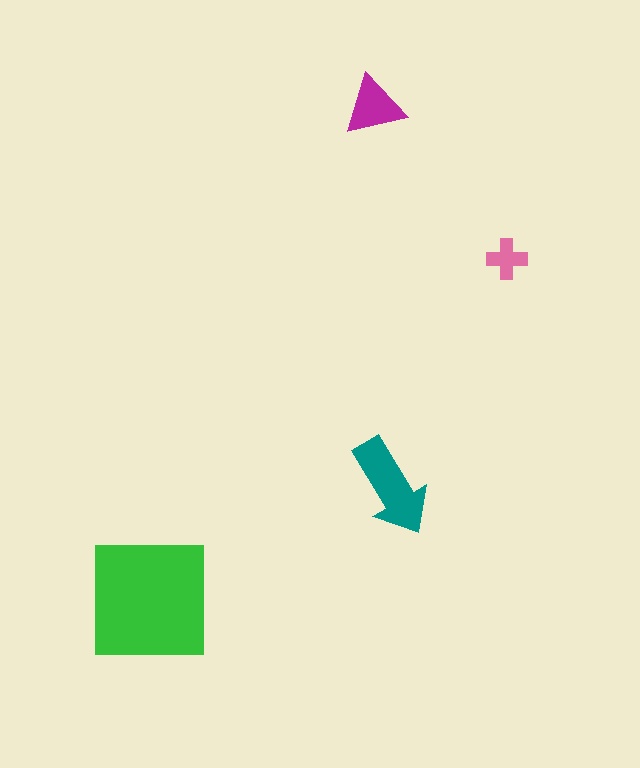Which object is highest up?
The magenta triangle is topmost.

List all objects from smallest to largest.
The pink cross, the magenta triangle, the teal arrow, the green square.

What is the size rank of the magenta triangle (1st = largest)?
3rd.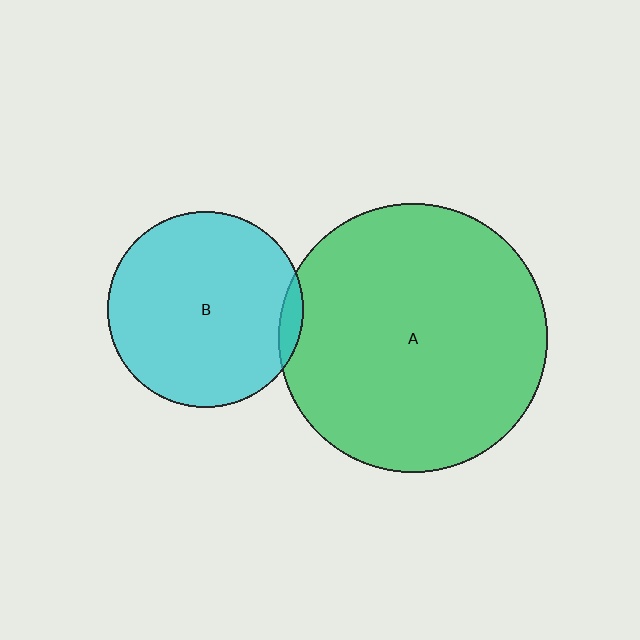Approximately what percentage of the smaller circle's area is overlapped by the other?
Approximately 5%.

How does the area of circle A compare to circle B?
Approximately 1.9 times.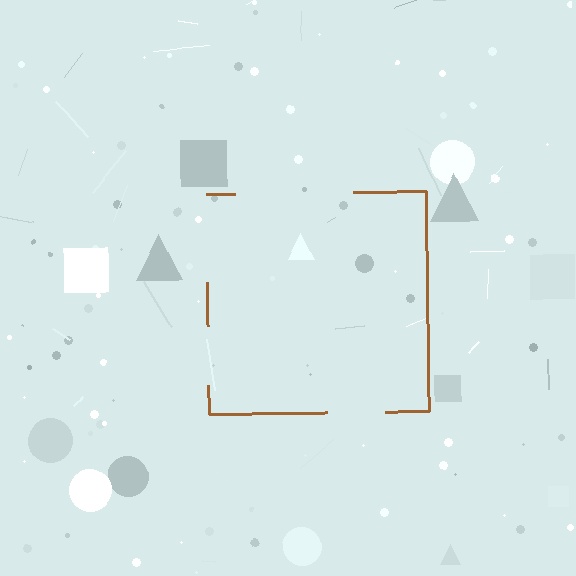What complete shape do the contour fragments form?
The contour fragments form a square.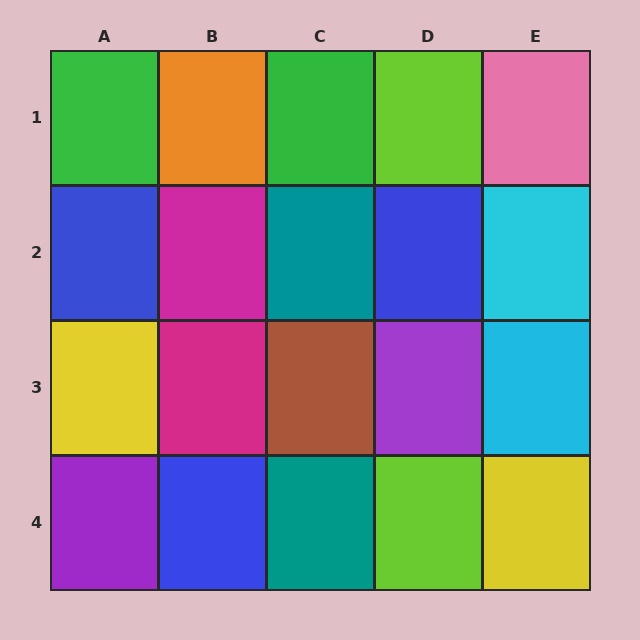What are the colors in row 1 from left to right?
Green, orange, green, lime, pink.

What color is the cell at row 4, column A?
Purple.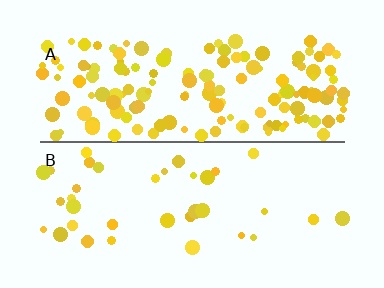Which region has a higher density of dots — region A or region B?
A (the top).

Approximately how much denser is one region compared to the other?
Approximately 4.1× — region A over region B.